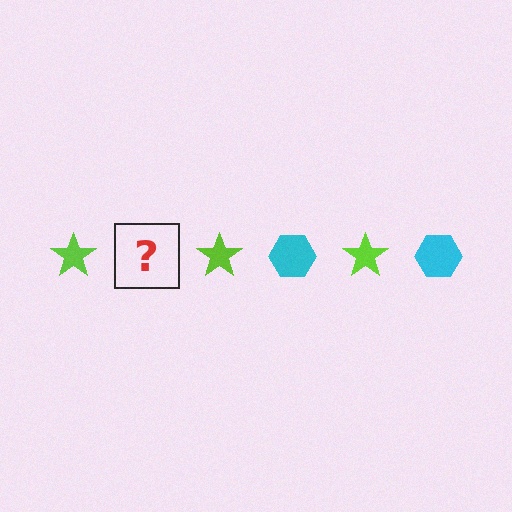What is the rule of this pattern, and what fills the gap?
The rule is that the pattern alternates between lime star and cyan hexagon. The gap should be filled with a cyan hexagon.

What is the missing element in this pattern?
The missing element is a cyan hexagon.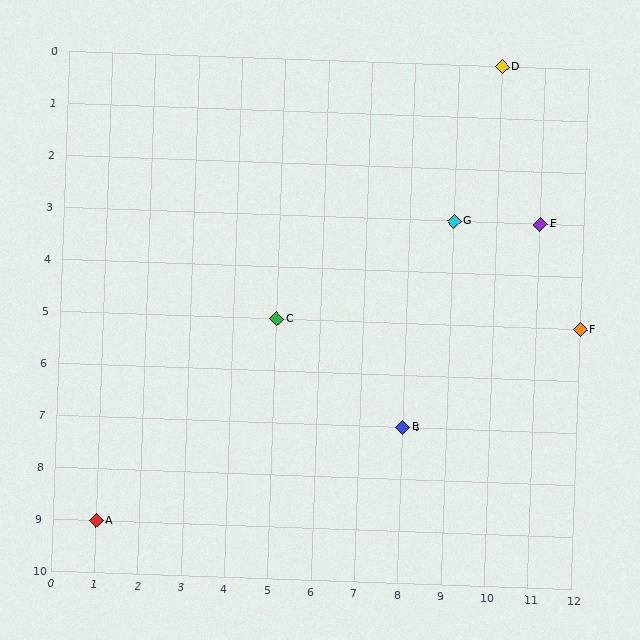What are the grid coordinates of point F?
Point F is at grid coordinates (12, 5).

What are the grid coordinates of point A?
Point A is at grid coordinates (1, 9).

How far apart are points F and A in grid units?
Points F and A are 11 columns and 4 rows apart (about 11.7 grid units diagonally).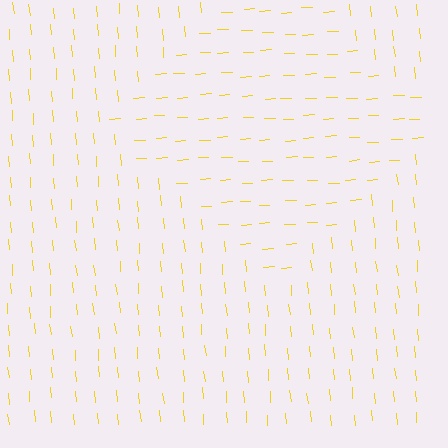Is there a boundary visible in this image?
Yes, there is a texture boundary formed by a change in line orientation.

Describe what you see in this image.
The image is filled with small yellow line segments. A diamond region in the image has lines oriented differently from the surrounding lines, creating a visible texture boundary.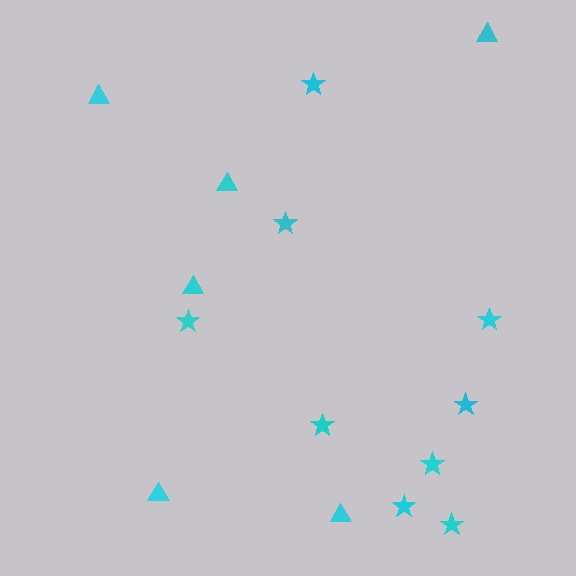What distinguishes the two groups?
There are 2 groups: one group of triangles (6) and one group of stars (9).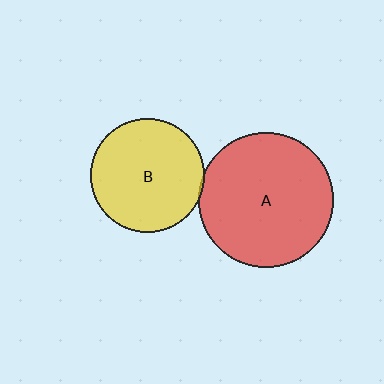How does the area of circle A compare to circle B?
Approximately 1.4 times.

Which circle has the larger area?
Circle A (red).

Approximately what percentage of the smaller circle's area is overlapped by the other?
Approximately 5%.